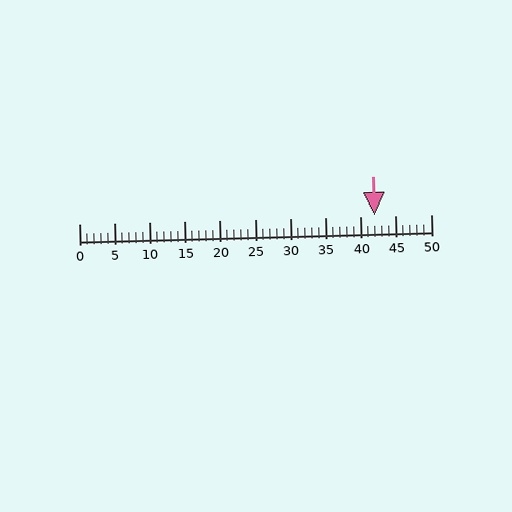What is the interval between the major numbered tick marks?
The major tick marks are spaced 5 units apart.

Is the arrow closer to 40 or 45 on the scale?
The arrow is closer to 40.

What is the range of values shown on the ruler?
The ruler shows values from 0 to 50.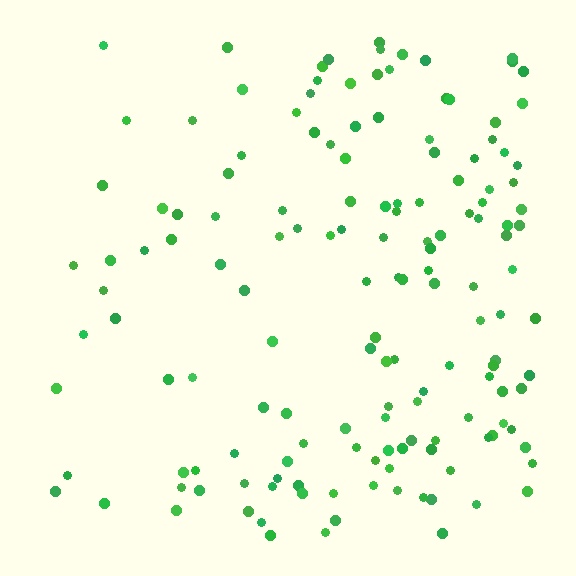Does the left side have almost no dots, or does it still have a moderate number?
Still a moderate number, just noticeably fewer than the right.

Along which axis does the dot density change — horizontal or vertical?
Horizontal.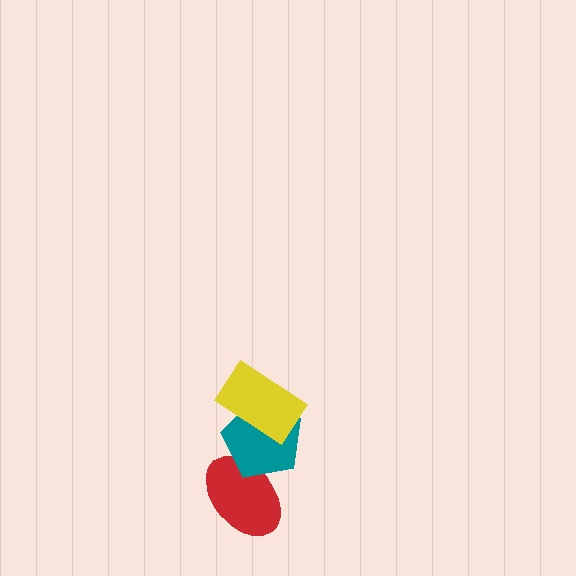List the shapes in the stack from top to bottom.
From top to bottom: the yellow rectangle, the teal pentagon, the red ellipse.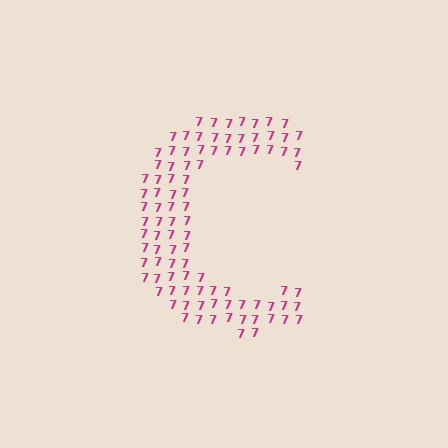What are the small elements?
The small elements are digit 7's.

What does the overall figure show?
The overall figure shows the letter C.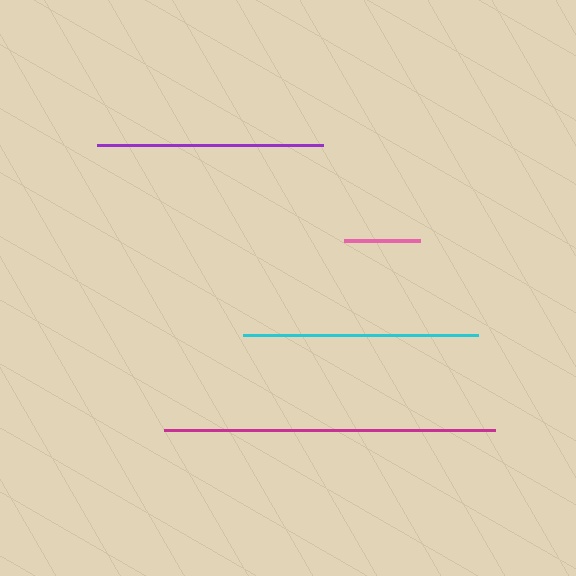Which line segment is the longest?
The magenta line is the longest at approximately 331 pixels.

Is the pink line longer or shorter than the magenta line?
The magenta line is longer than the pink line.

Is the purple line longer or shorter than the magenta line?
The magenta line is longer than the purple line.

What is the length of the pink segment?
The pink segment is approximately 75 pixels long.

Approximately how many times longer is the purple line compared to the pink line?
The purple line is approximately 3.0 times the length of the pink line.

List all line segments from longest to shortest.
From longest to shortest: magenta, cyan, purple, pink.